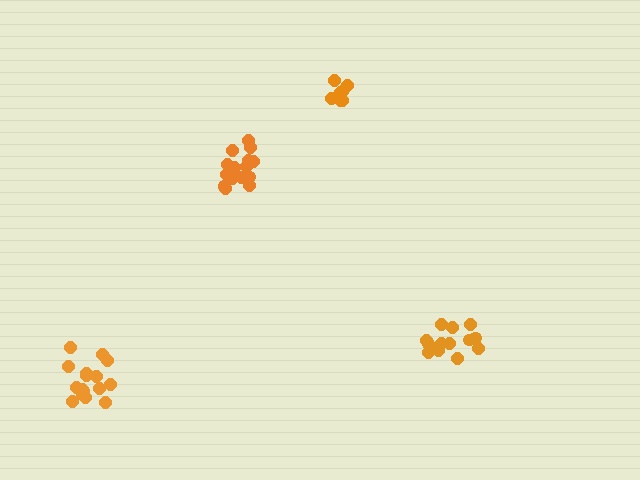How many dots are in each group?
Group 1: 13 dots, Group 2: 15 dots, Group 3: 10 dots, Group 4: 16 dots (54 total).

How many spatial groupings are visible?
There are 4 spatial groupings.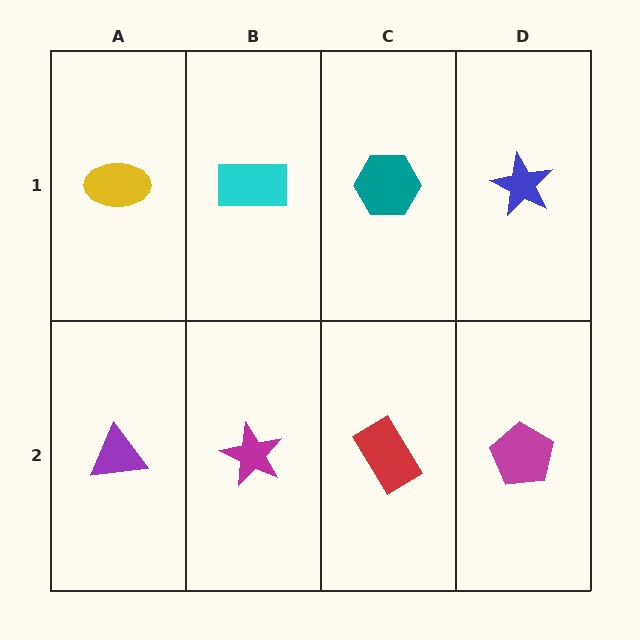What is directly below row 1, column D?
A magenta pentagon.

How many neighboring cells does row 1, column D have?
2.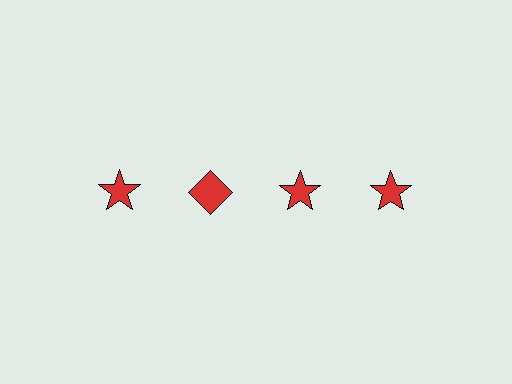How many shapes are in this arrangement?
There are 4 shapes arranged in a grid pattern.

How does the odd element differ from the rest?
It has a different shape: diamond instead of star.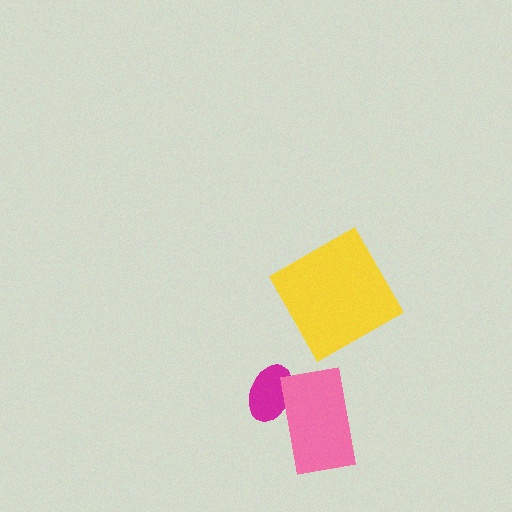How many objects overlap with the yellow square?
0 objects overlap with the yellow square.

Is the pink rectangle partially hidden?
No, no other shape covers it.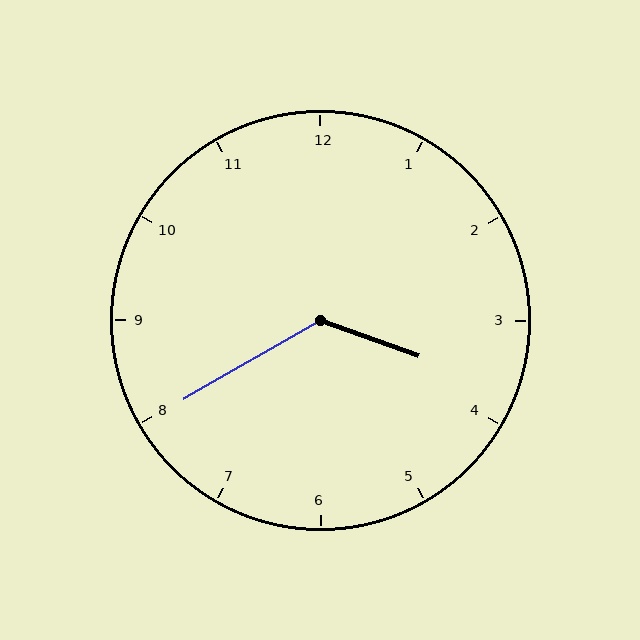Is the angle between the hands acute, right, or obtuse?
It is obtuse.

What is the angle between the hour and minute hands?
Approximately 130 degrees.